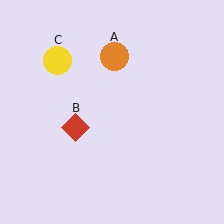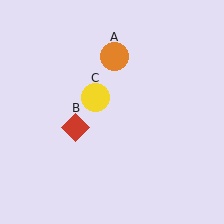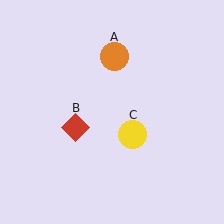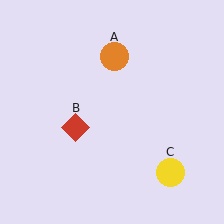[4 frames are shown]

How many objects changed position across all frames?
1 object changed position: yellow circle (object C).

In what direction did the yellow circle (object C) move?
The yellow circle (object C) moved down and to the right.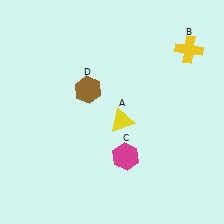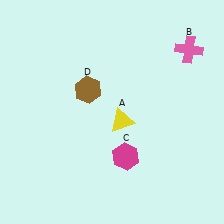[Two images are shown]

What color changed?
The cross (B) changed from yellow in Image 1 to pink in Image 2.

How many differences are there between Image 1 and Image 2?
There is 1 difference between the two images.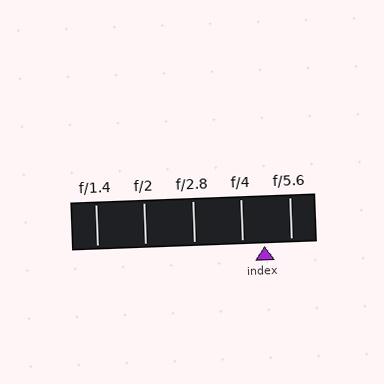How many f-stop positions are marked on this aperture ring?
There are 5 f-stop positions marked.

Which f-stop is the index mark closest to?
The index mark is closest to f/4.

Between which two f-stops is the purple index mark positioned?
The index mark is between f/4 and f/5.6.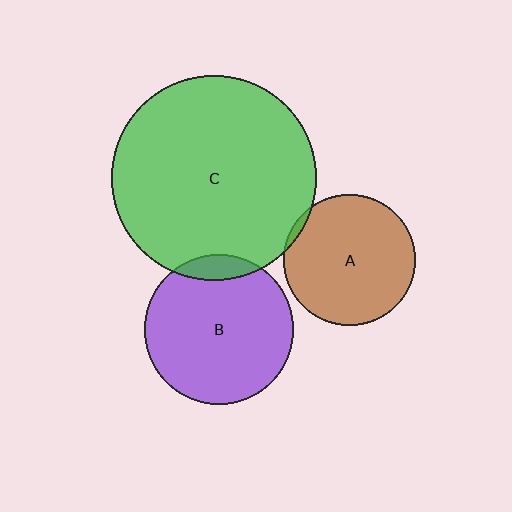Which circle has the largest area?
Circle C (green).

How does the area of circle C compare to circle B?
Approximately 1.9 times.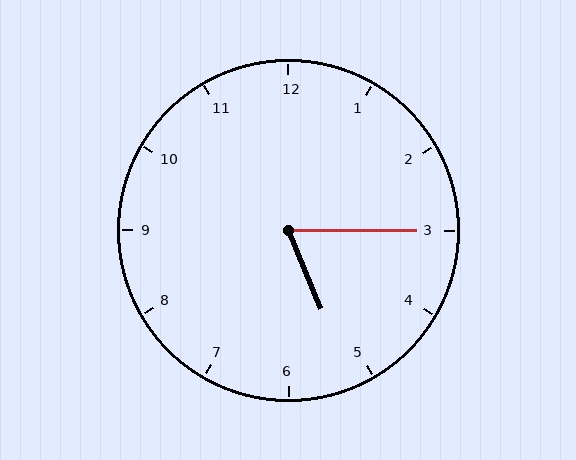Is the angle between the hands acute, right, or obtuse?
It is acute.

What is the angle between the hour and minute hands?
Approximately 68 degrees.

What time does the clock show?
5:15.